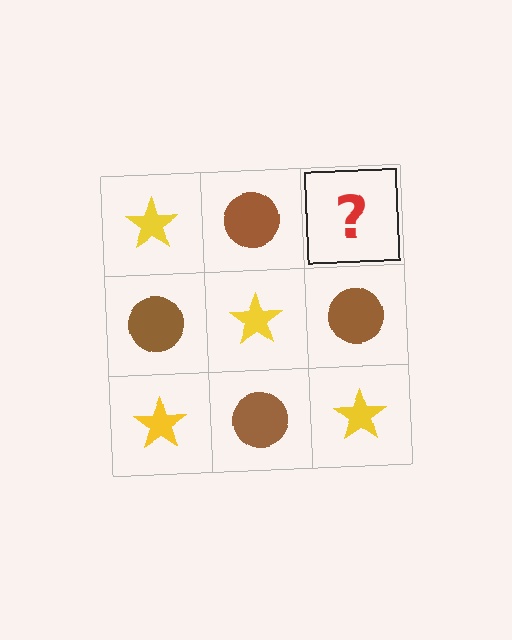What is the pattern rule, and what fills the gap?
The rule is that it alternates yellow star and brown circle in a checkerboard pattern. The gap should be filled with a yellow star.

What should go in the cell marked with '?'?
The missing cell should contain a yellow star.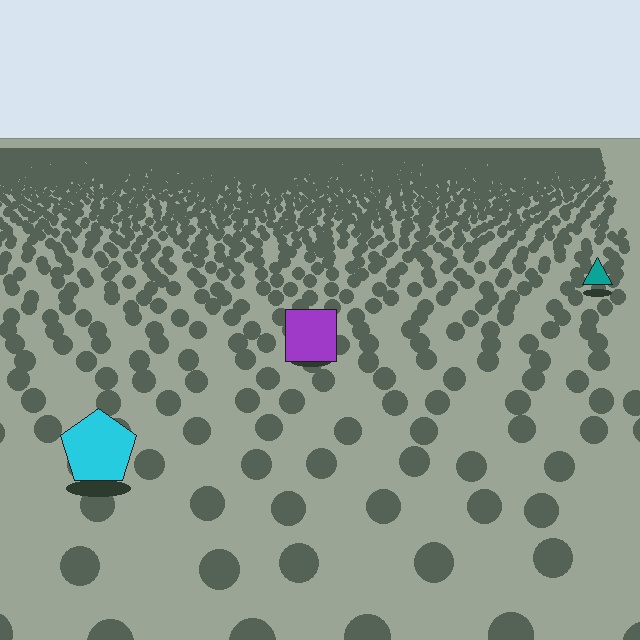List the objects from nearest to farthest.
From nearest to farthest: the cyan pentagon, the purple square, the teal triangle.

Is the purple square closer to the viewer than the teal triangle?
Yes. The purple square is closer — you can tell from the texture gradient: the ground texture is coarser near it.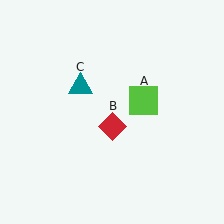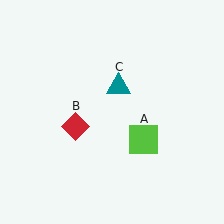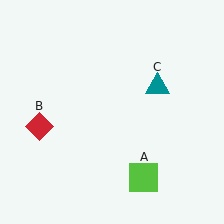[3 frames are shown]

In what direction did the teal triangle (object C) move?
The teal triangle (object C) moved right.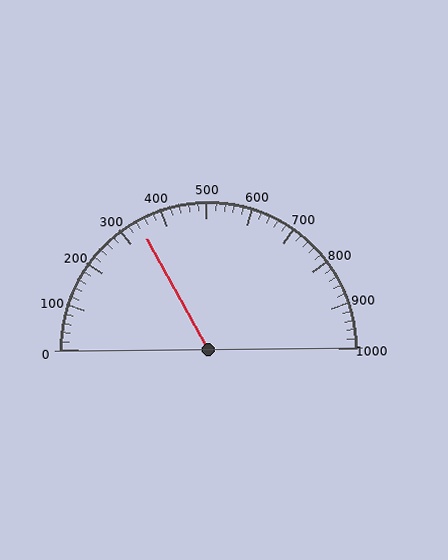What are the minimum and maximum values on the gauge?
The gauge ranges from 0 to 1000.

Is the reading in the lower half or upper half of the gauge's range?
The reading is in the lower half of the range (0 to 1000).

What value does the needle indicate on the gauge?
The needle indicates approximately 340.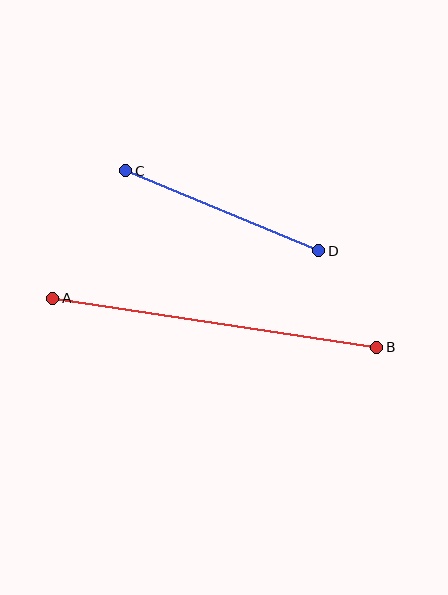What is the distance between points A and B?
The distance is approximately 328 pixels.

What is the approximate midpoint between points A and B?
The midpoint is at approximately (215, 323) pixels.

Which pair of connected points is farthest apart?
Points A and B are farthest apart.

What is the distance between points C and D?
The distance is approximately 209 pixels.